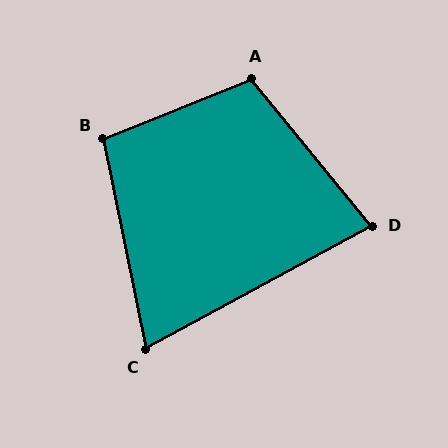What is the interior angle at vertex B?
Approximately 101 degrees (obtuse).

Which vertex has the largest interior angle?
A, at approximately 107 degrees.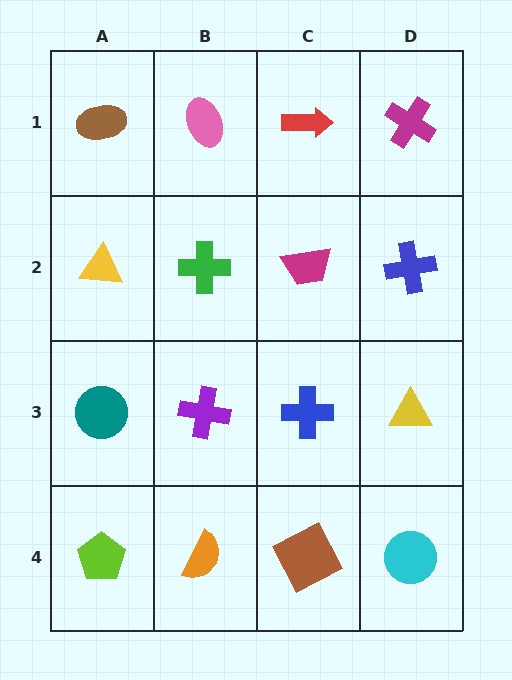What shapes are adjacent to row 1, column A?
A yellow triangle (row 2, column A), a pink ellipse (row 1, column B).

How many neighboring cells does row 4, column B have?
3.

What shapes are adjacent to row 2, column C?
A red arrow (row 1, column C), a blue cross (row 3, column C), a green cross (row 2, column B), a blue cross (row 2, column D).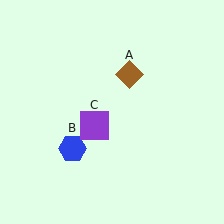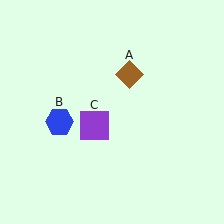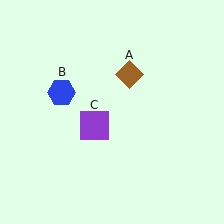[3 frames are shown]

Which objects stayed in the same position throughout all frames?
Brown diamond (object A) and purple square (object C) remained stationary.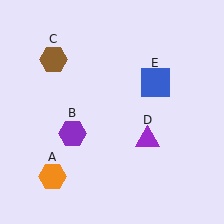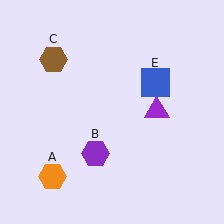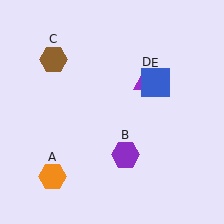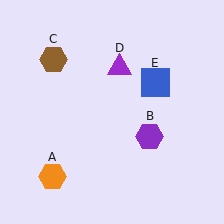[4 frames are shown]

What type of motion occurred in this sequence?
The purple hexagon (object B), purple triangle (object D) rotated counterclockwise around the center of the scene.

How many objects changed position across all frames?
2 objects changed position: purple hexagon (object B), purple triangle (object D).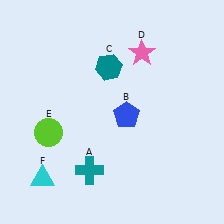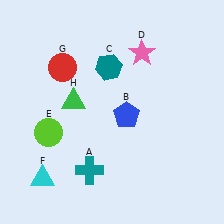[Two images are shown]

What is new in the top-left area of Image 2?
A green triangle (H) was added in the top-left area of Image 2.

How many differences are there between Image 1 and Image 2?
There are 2 differences between the two images.